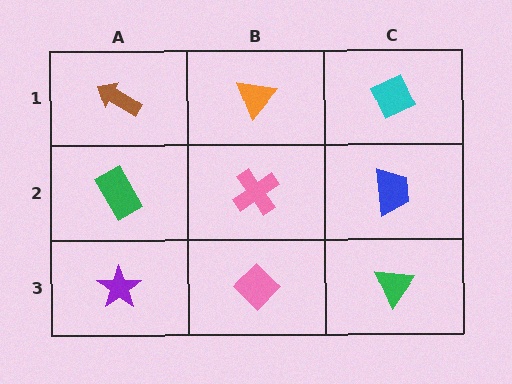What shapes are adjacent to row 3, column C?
A blue trapezoid (row 2, column C), a pink diamond (row 3, column B).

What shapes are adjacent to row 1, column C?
A blue trapezoid (row 2, column C), an orange triangle (row 1, column B).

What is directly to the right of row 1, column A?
An orange triangle.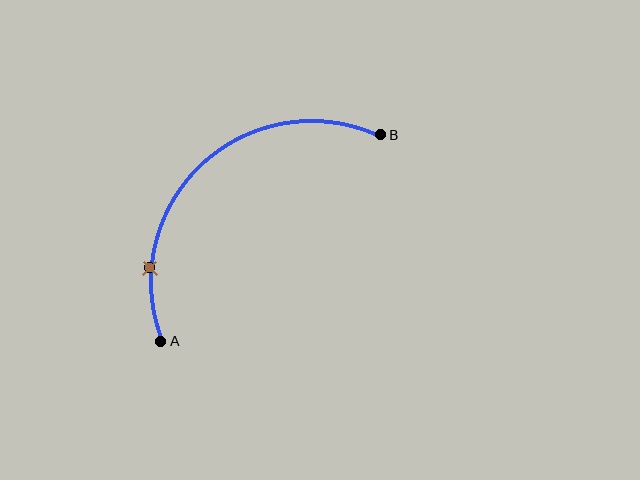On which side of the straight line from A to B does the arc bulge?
The arc bulges above and to the left of the straight line connecting A and B.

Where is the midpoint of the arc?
The arc midpoint is the point on the curve farthest from the straight line joining A and B. It sits above and to the left of that line.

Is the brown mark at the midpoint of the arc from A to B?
No. The brown mark lies on the arc but is closer to endpoint A. The arc midpoint would be at the point on the curve equidistant along the arc from both A and B.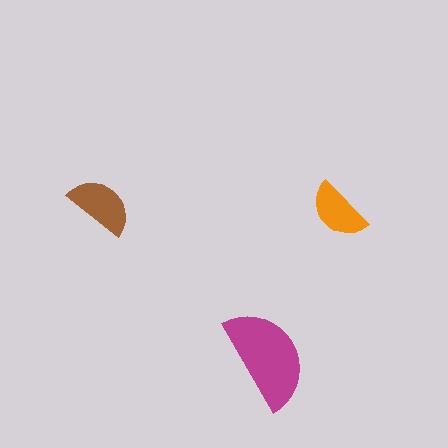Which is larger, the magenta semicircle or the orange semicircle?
The magenta one.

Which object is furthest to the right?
The orange semicircle is rightmost.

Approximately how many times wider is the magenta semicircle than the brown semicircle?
About 1.5 times wider.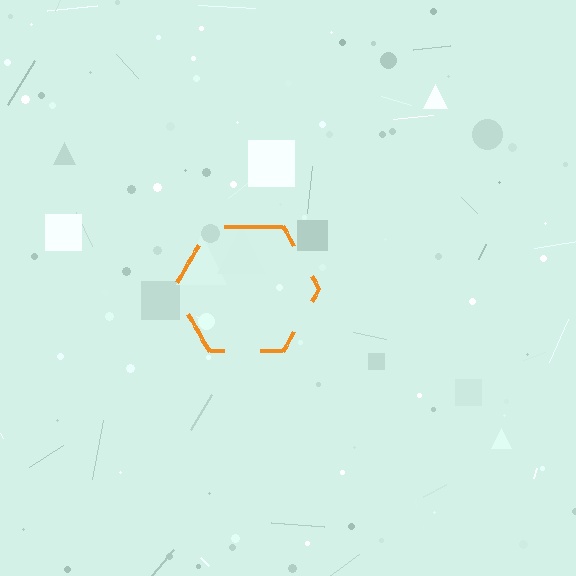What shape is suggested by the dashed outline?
The dashed outline suggests a hexagon.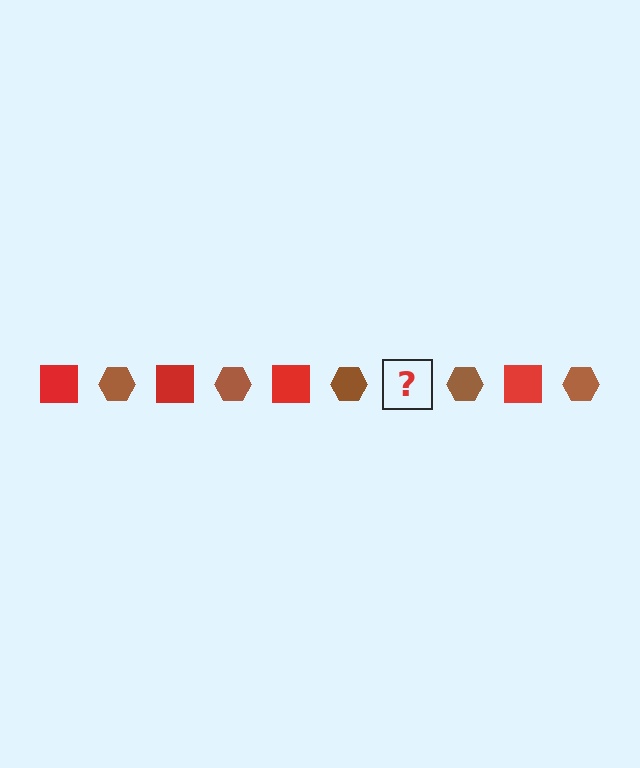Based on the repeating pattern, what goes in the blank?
The blank should be a red square.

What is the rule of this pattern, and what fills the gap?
The rule is that the pattern alternates between red square and brown hexagon. The gap should be filled with a red square.